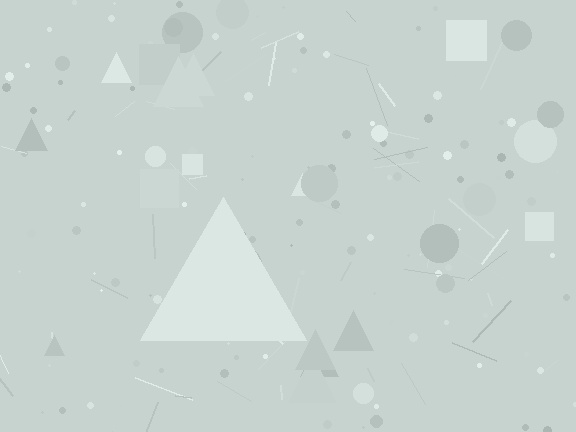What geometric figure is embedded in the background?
A triangle is embedded in the background.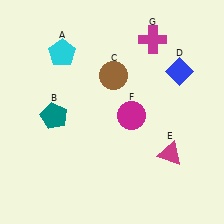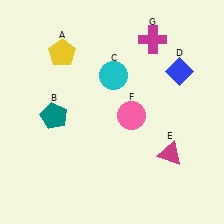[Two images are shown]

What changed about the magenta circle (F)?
In Image 1, F is magenta. In Image 2, it changed to pink.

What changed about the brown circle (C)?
In Image 1, C is brown. In Image 2, it changed to cyan.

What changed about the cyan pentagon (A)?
In Image 1, A is cyan. In Image 2, it changed to yellow.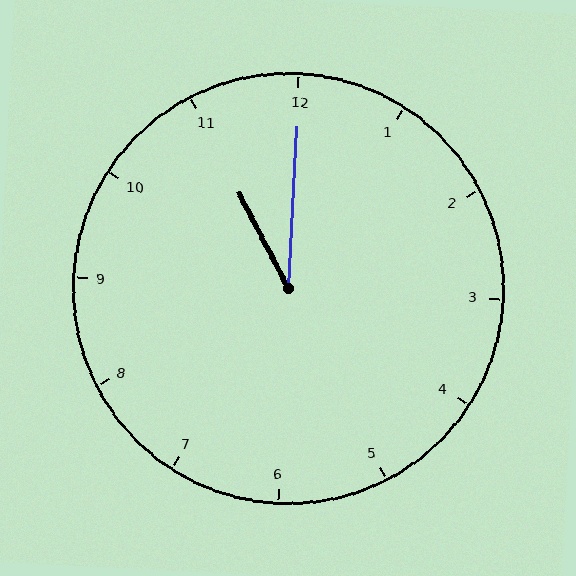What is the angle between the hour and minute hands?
Approximately 30 degrees.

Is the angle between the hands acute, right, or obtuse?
It is acute.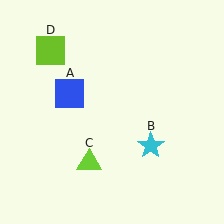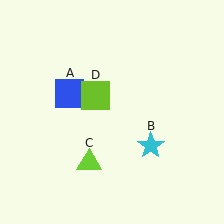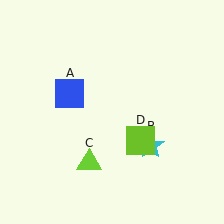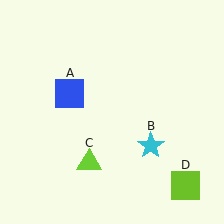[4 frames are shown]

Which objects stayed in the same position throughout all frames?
Blue square (object A) and cyan star (object B) and lime triangle (object C) remained stationary.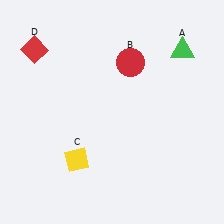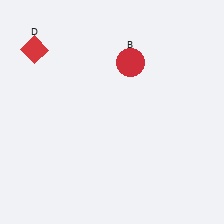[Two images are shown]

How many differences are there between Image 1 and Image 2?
There are 2 differences between the two images.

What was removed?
The yellow diamond (C), the green triangle (A) were removed in Image 2.